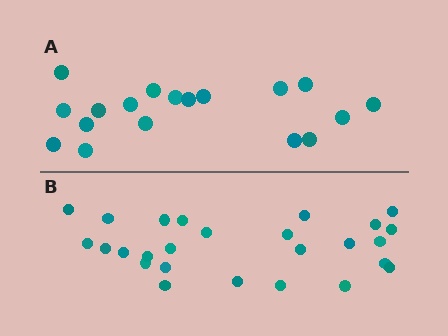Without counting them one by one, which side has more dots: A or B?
Region B (the bottom region) has more dots.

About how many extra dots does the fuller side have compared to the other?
Region B has roughly 8 or so more dots than region A.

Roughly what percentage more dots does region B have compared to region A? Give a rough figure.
About 45% more.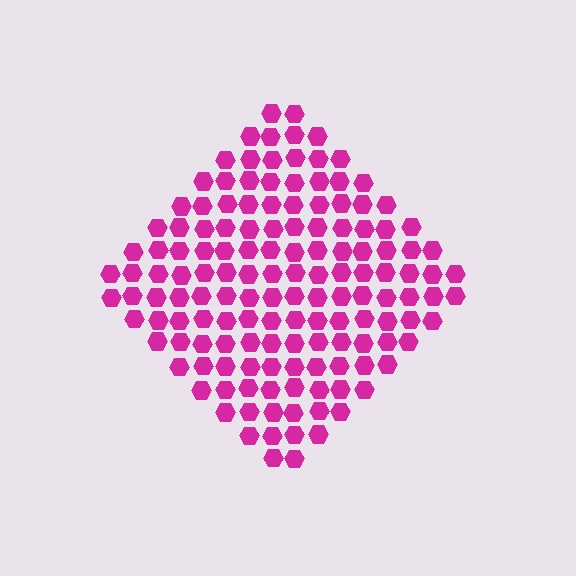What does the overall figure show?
The overall figure shows a diamond.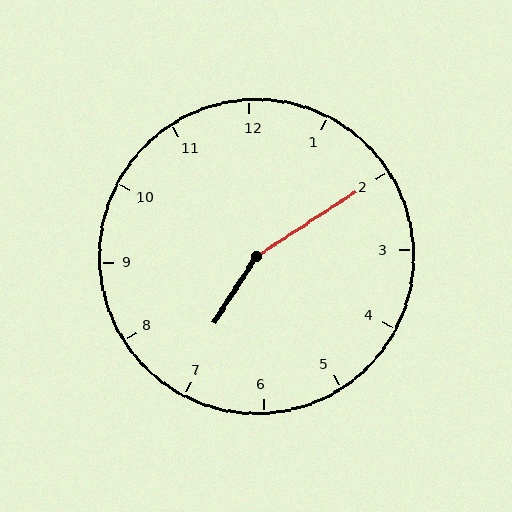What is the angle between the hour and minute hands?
Approximately 155 degrees.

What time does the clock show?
7:10.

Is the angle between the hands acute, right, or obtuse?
It is obtuse.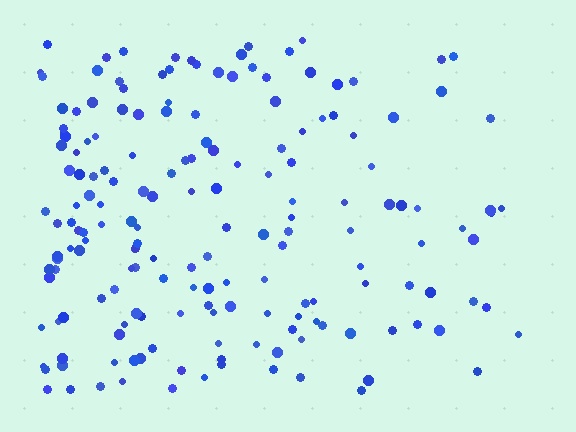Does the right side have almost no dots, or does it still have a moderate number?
Still a moderate number, just noticeably fewer than the left.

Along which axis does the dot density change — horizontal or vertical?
Horizontal.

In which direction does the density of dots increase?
From right to left, with the left side densest.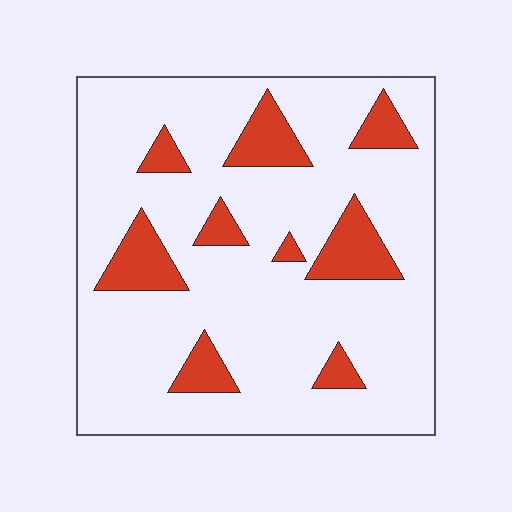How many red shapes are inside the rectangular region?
9.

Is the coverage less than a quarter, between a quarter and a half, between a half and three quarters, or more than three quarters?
Less than a quarter.